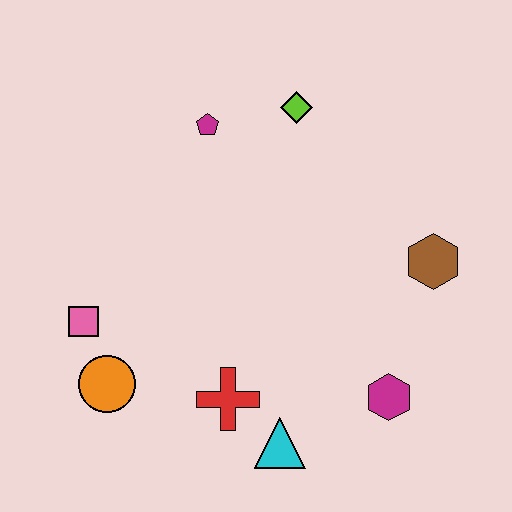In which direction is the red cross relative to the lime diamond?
The red cross is below the lime diamond.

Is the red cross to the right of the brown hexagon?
No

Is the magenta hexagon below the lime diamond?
Yes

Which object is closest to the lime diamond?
The magenta pentagon is closest to the lime diamond.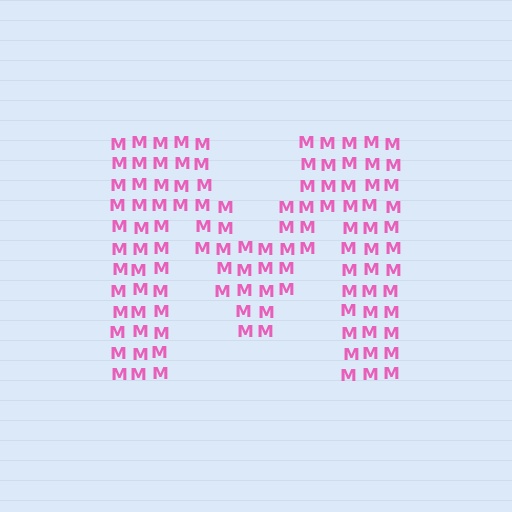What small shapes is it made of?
It is made of small letter M's.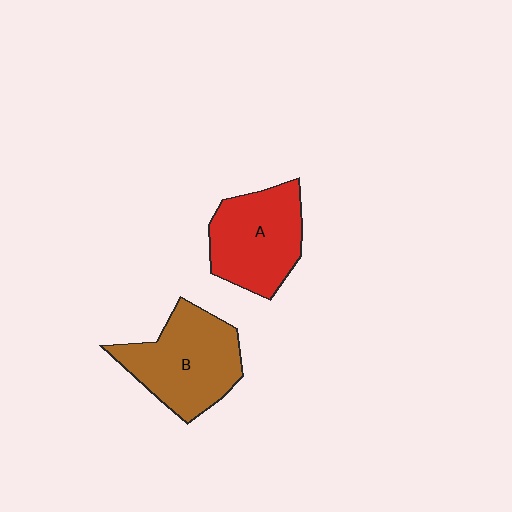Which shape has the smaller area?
Shape A (red).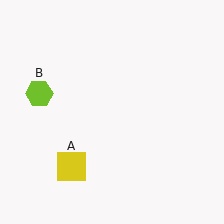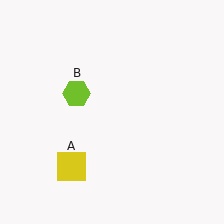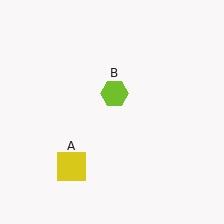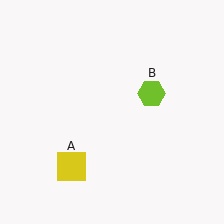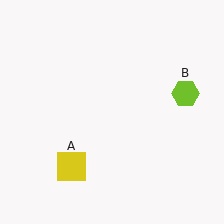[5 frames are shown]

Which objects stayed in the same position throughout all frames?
Yellow square (object A) remained stationary.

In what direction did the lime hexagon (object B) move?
The lime hexagon (object B) moved right.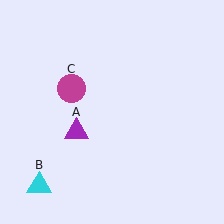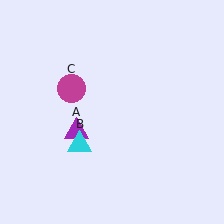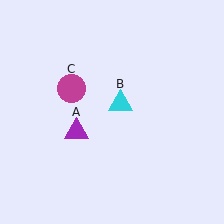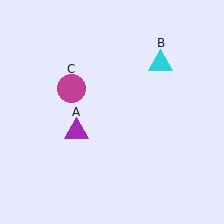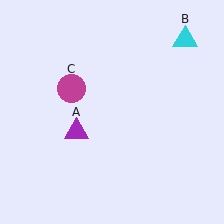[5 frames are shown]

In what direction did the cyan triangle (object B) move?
The cyan triangle (object B) moved up and to the right.